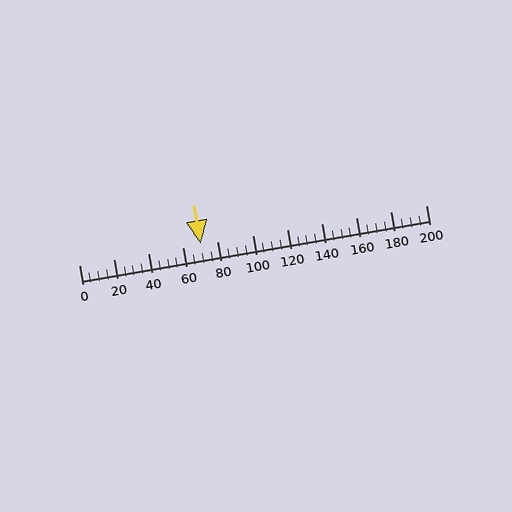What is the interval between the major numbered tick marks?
The major tick marks are spaced 20 units apart.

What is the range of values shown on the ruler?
The ruler shows values from 0 to 200.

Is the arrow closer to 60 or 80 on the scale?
The arrow is closer to 80.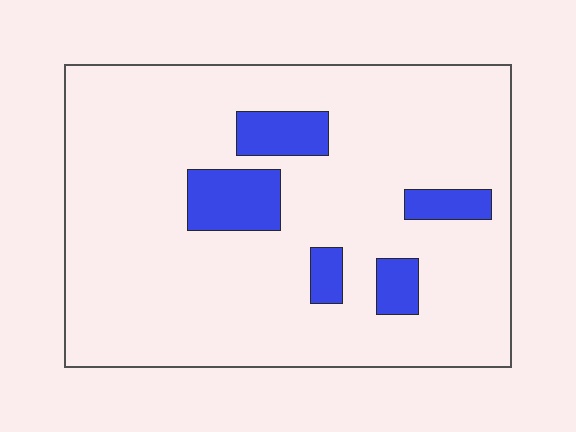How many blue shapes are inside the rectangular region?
5.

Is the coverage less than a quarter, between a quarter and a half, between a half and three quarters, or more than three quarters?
Less than a quarter.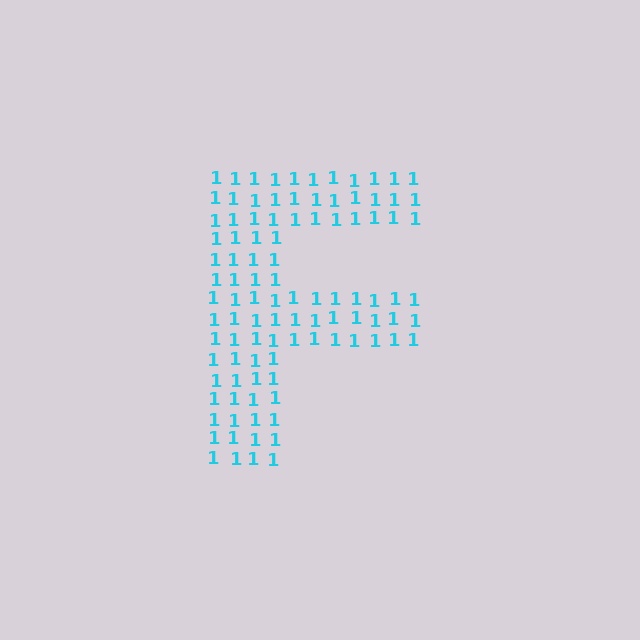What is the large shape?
The large shape is the letter F.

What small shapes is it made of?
It is made of small digit 1's.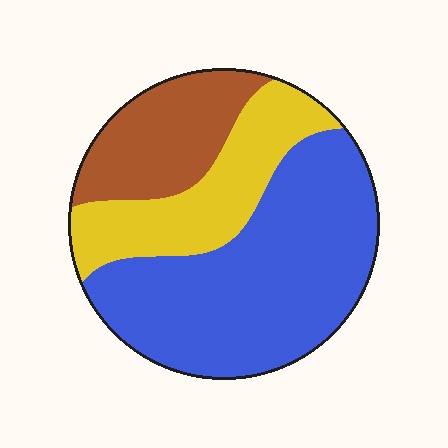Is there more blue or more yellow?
Blue.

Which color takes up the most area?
Blue, at roughly 55%.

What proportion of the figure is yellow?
Yellow takes up about one quarter (1/4) of the figure.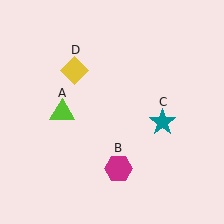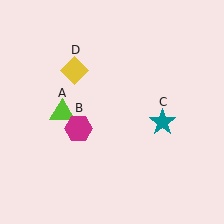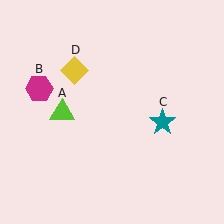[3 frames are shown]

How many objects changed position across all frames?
1 object changed position: magenta hexagon (object B).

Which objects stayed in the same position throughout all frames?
Lime triangle (object A) and teal star (object C) and yellow diamond (object D) remained stationary.